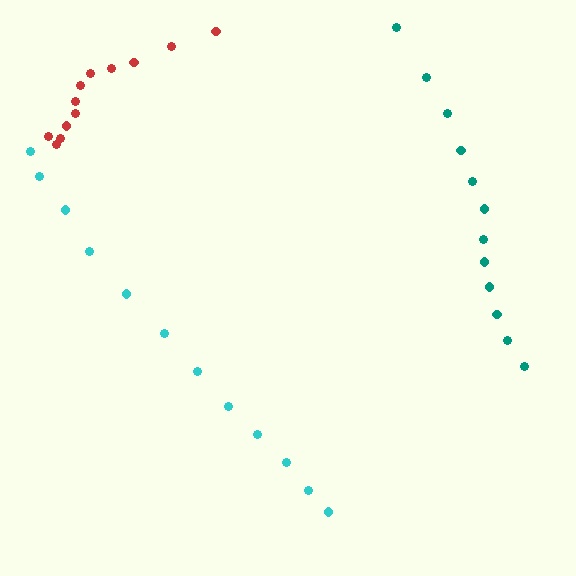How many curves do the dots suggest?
There are 3 distinct paths.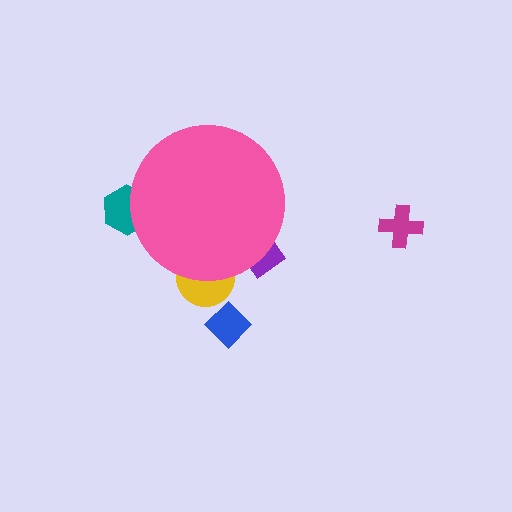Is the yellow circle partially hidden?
Yes, the yellow circle is partially hidden behind the pink circle.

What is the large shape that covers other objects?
A pink circle.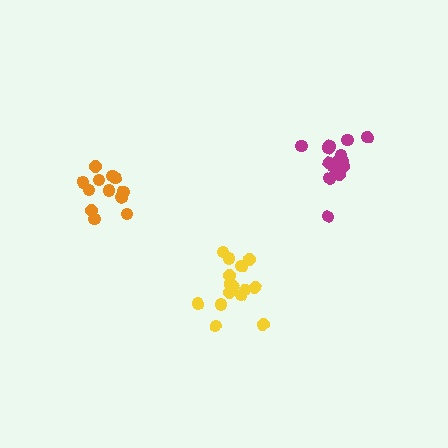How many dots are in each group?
Group 1: 16 dots, Group 2: 12 dots, Group 3: 15 dots (43 total).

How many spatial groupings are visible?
There are 3 spatial groupings.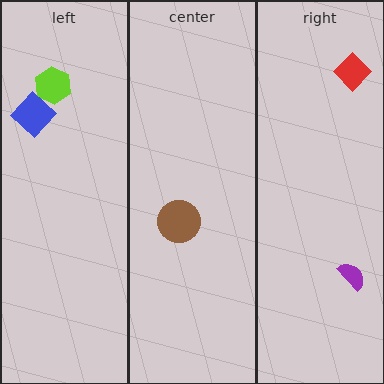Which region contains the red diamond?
The right region.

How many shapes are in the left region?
2.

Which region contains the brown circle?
The center region.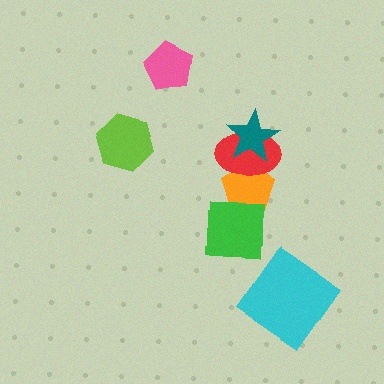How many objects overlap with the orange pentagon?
2 objects overlap with the orange pentagon.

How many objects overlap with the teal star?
1 object overlaps with the teal star.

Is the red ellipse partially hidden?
Yes, it is partially covered by another shape.